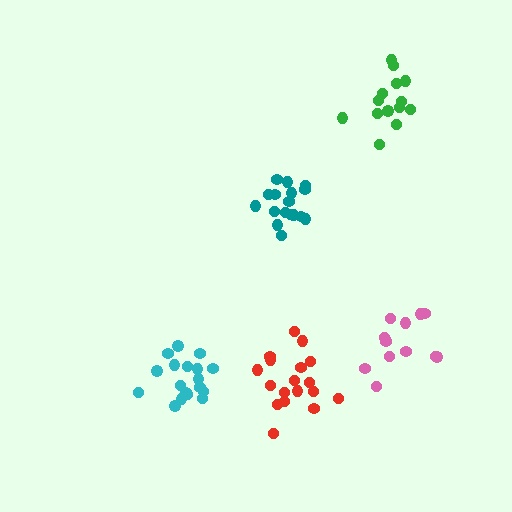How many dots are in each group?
Group 1: 15 dots, Group 2: 18 dots, Group 3: 18 dots, Group 4: 17 dots, Group 5: 13 dots (81 total).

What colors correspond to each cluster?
The clusters are colored: green, cyan, red, teal, pink.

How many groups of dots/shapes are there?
There are 5 groups.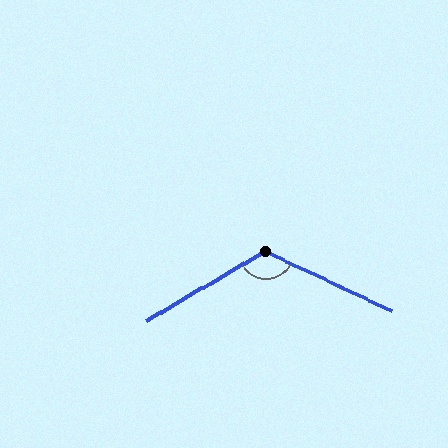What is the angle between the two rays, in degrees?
Approximately 125 degrees.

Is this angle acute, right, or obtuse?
It is obtuse.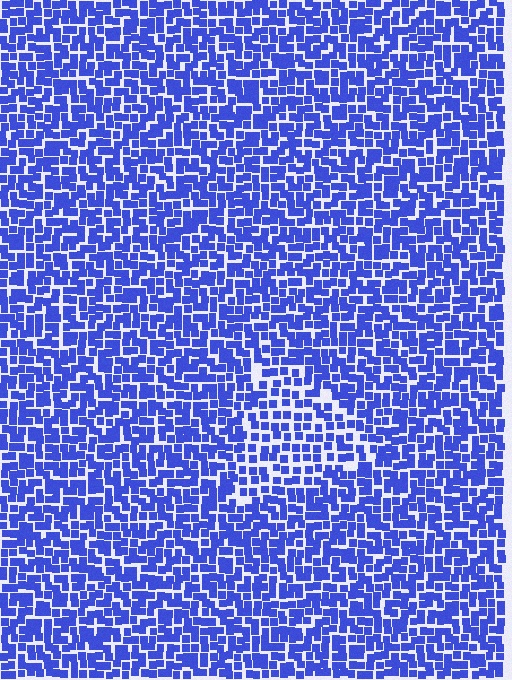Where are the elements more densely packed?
The elements are more densely packed outside the triangle boundary.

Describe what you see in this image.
The image contains small blue elements arranged at two different densities. A triangle-shaped region is visible where the elements are less densely packed than the surrounding area.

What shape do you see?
I see a triangle.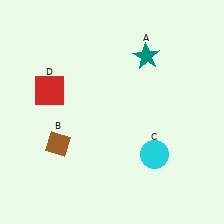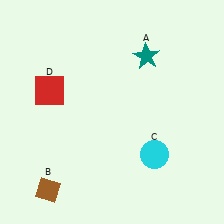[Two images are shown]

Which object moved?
The brown diamond (B) moved down.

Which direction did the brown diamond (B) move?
The brown diamond (B) moved down.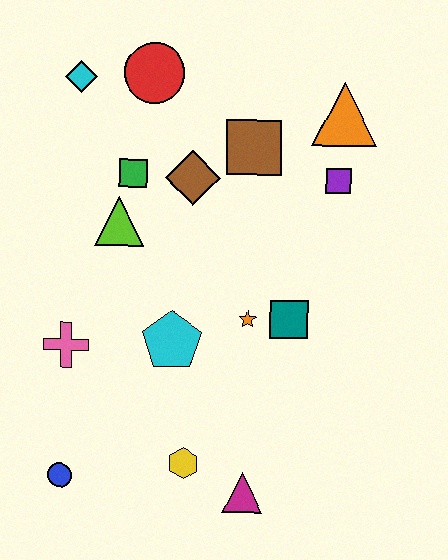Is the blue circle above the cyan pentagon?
No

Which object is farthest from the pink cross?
The orange triangle is farthest from the pink cross.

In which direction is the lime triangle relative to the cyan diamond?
The lime triangle is below the cyan diamond.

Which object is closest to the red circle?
The cyan diamond is closest to the red circle.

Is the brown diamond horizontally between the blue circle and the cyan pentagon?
No